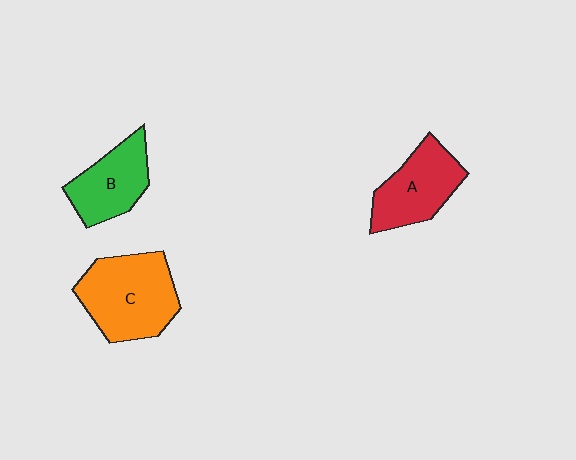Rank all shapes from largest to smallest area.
From largest to smallest: C (orange), A (red), B (green).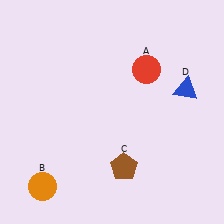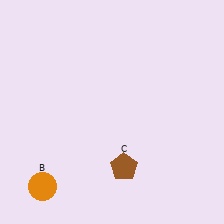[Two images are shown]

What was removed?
The blue triangle (D), the red circle (A) were removed in Image 2.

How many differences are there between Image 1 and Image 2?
There are 2 differences between the two images.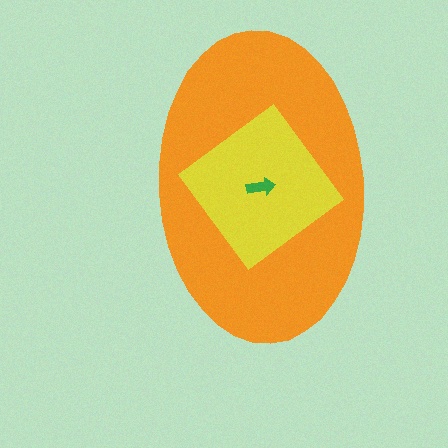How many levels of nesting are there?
3.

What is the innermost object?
The green arrow.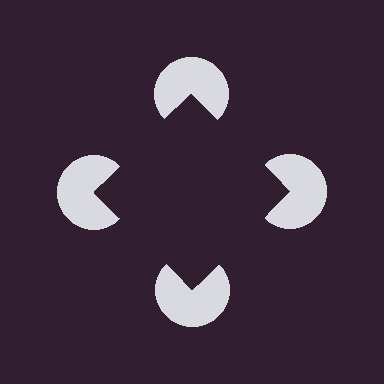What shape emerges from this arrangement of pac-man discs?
An illusory square — its edges are inferred from the aligned wedge cuts in the pac-man discs, not physically drawn.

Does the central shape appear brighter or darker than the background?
It typically appears slightly darker than the background, even though no actual brightness change is drawn.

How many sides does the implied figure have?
4 sides.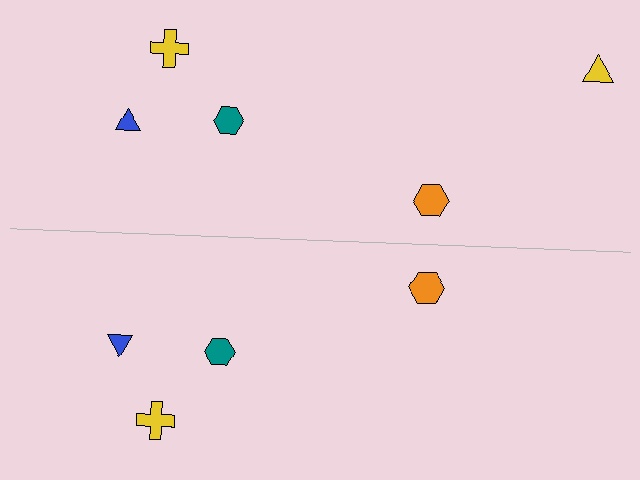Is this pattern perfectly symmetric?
No, the pattern is not perfectly symmetric. A yellow triangle is missing from the bottom side.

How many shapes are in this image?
There are 9 shapes in this image.